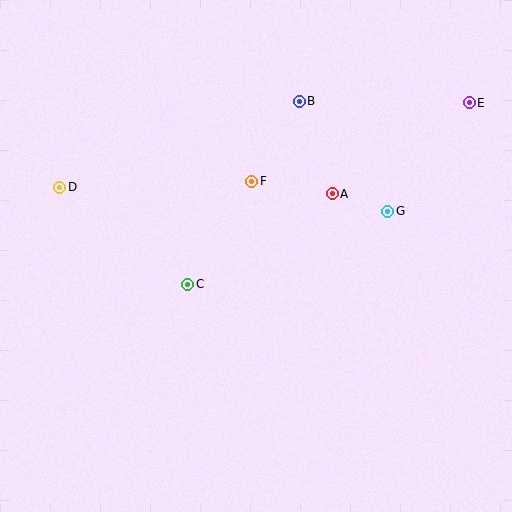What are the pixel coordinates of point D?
Point D is at (60, 187).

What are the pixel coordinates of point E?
Point E is at (469, 103).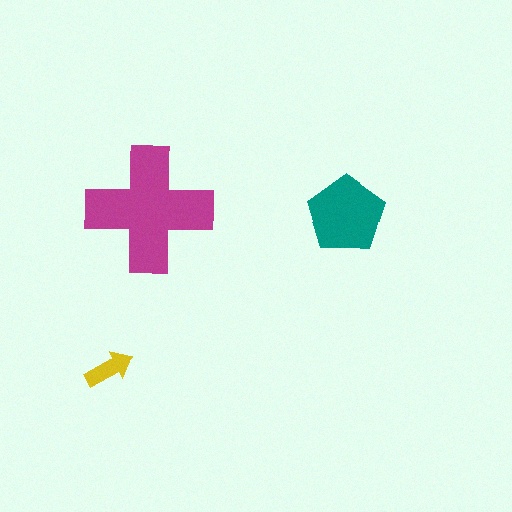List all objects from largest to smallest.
The magenta cross, the teal pentagon, the yellow arrow.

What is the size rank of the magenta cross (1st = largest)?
1st.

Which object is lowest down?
The yellow arrow is bottommost.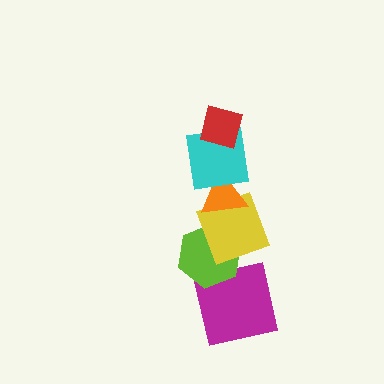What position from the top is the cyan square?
The cyan square is 2nd from the top.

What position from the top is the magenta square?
The magenta square is 6th from the top.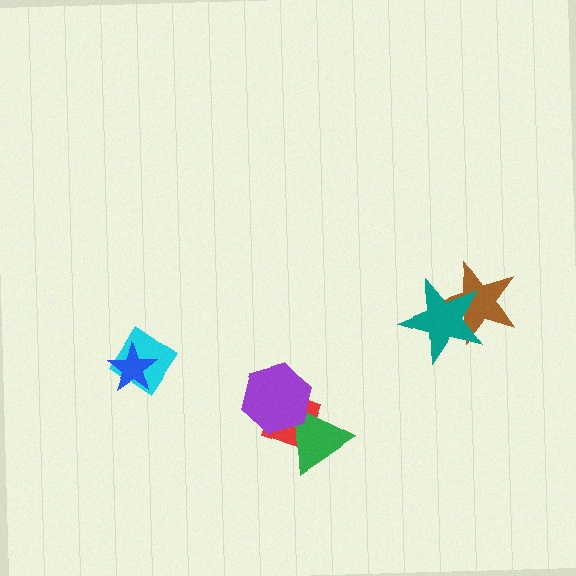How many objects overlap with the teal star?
1 object overlaps with the teal star.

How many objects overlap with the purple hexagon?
2 objects overlap with the purple hexagon.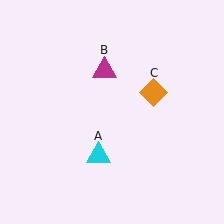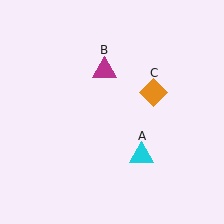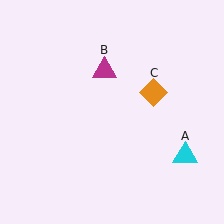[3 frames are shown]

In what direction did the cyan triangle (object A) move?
The cyan triangle (object A) moved right.